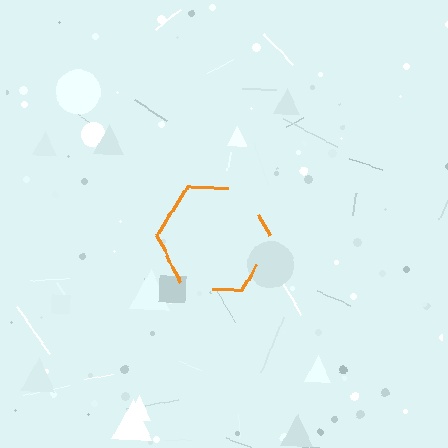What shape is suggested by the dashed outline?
The dashed outline suggests a hexagon.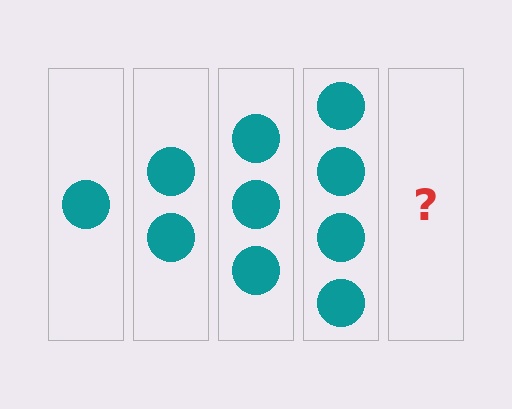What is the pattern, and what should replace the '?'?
The pattern is that each step adds one more circle. The '?' should be 5 circles.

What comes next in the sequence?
The next element should be 5 circles.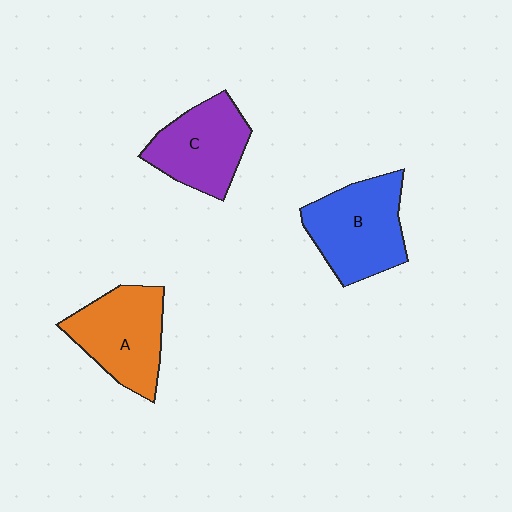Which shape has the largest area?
Shape B (blue).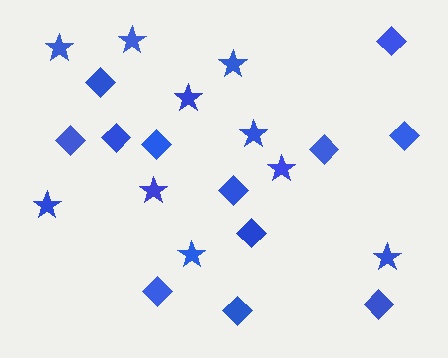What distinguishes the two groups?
There are 2 groups: one group of diamonds (12) and one group of stars (10).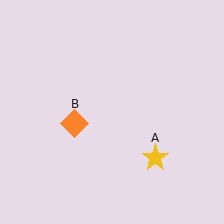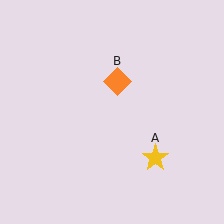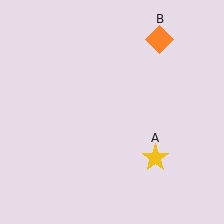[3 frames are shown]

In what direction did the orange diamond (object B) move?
The orange diamond (object B) moved up and to the right.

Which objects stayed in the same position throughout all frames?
Yellow star (object A) remained stationary.